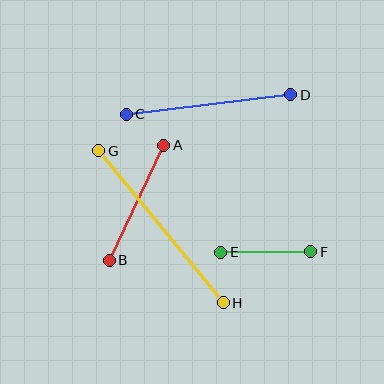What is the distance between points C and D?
The distance is approximately 166 pixels.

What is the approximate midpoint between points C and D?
The midpoint is at approximately (209, 104) pixels.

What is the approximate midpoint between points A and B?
The midpoint is at approximately (136, 203) pixels.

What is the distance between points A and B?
The distance is approximately 127 pixels.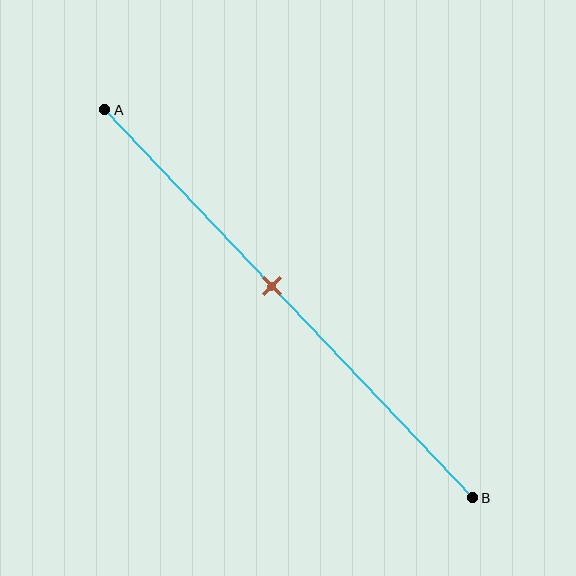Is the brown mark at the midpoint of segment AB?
No, the mark is at about 45% from A, not at the 50% midpoint.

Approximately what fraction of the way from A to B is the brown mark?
The brown mark is approximately 45% of the way from A to B.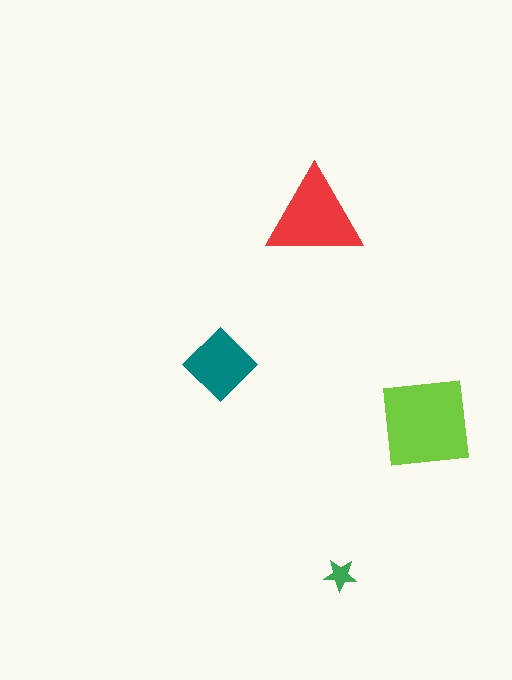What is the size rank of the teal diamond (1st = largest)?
3rd.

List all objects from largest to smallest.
The lime square, the red triangle, the teal diamond, the green star.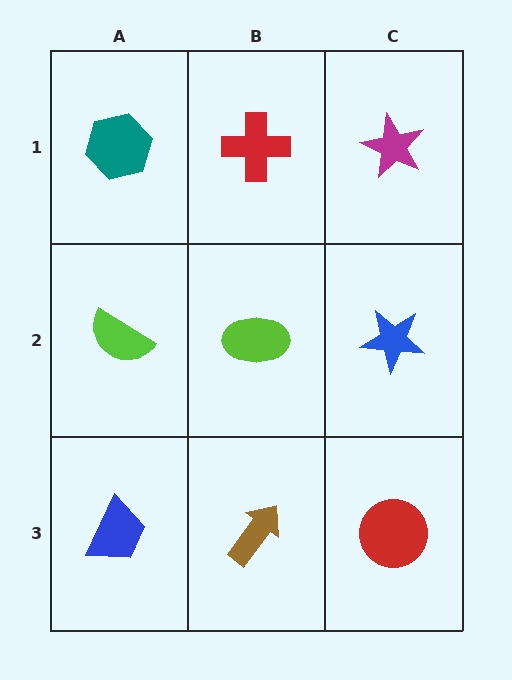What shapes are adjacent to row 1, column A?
A lime semicircle (row 2, column A), a red cross (row 1, column B).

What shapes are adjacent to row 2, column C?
A magenta star (row 1, column C), a red circle (row 3, column C), a lime ellipse (row 2, column B).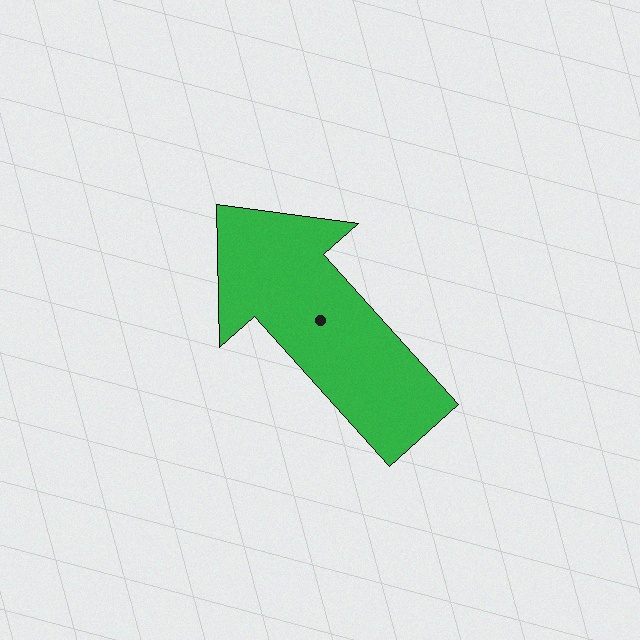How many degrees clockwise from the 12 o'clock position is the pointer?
Approximately 318 degrees.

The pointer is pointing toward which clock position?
Roughly 11 o'clock.